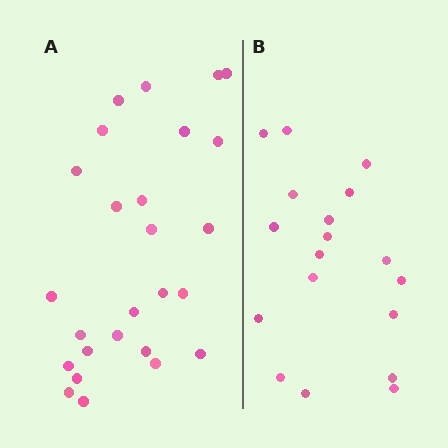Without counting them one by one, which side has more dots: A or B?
Region A (the left region) has more dots.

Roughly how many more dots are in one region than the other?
Region A has roughly 8 or so more dots than region B.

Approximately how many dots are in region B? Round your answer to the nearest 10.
About 20 dots. (The exact count is 18, which rounds to 20.)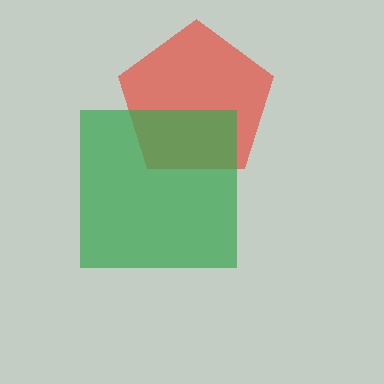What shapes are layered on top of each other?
The layered shapes are: a red pentagon, a green square.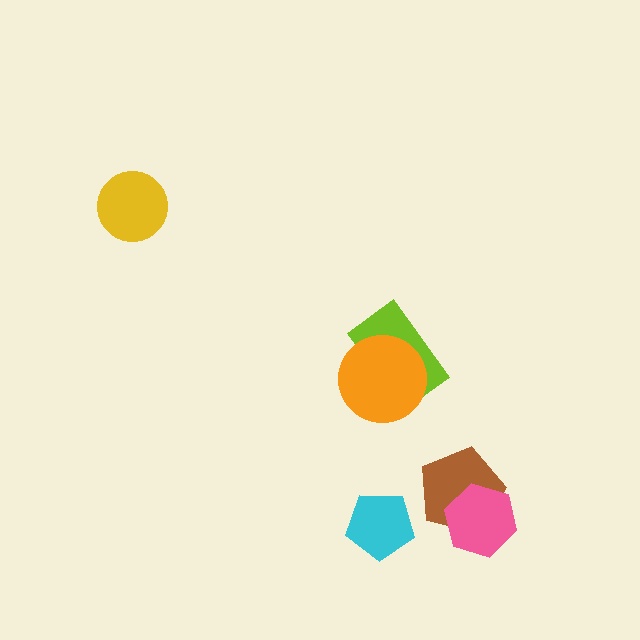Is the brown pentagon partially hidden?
Yes, it is partially covered by another shape.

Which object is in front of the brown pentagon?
The pink hexagon is in front of the brown pentagon.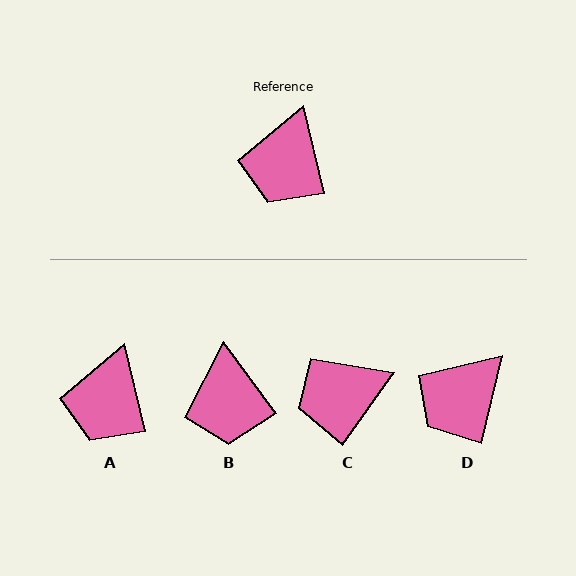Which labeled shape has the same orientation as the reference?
A.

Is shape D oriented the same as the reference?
No, it is off by about 26 degrees.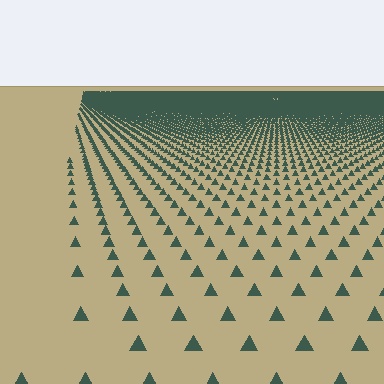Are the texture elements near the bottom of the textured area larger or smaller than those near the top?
Larger. Near the bottom, elements are closer to the viewer and appear at a bigger on-screen size.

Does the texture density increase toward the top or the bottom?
Density increases toward the top.